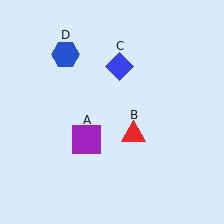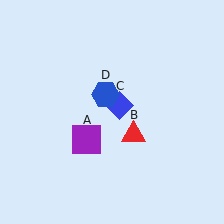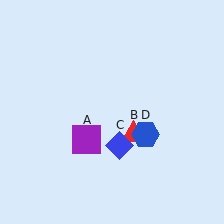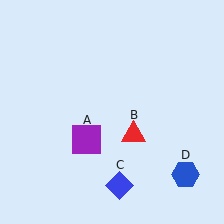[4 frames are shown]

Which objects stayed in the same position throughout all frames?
Purple square (object A) and red triangle (object B) remained stationary.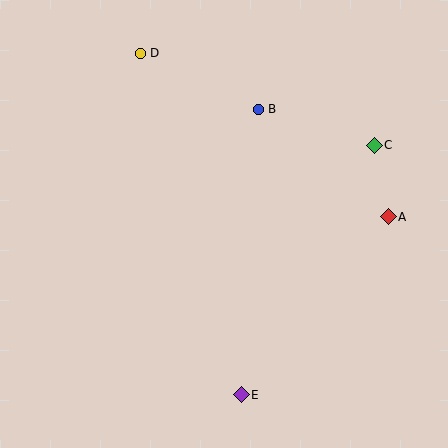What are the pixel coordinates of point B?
Point B is at (258, 109).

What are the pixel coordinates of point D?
Point D is at (140, 53).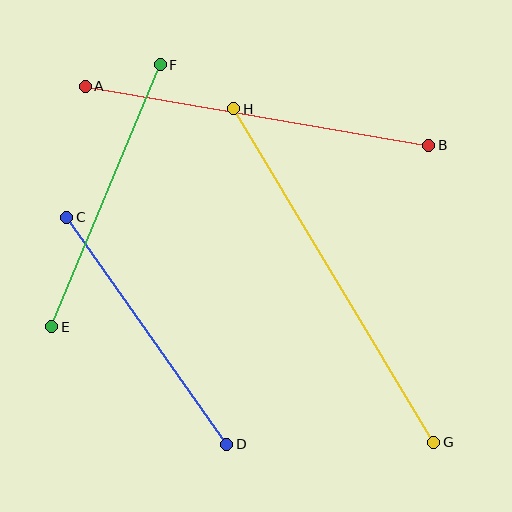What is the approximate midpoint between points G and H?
The midpoint is at approximately (334, 275) pixels.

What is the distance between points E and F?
The distance is approximately 284 pixels.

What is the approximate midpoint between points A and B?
The midpoint is at approximately (257, 116) pixels.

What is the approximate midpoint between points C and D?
The midpoint is at approximately (147, 331) pixels.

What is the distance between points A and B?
The distance is approximately 348 pixels.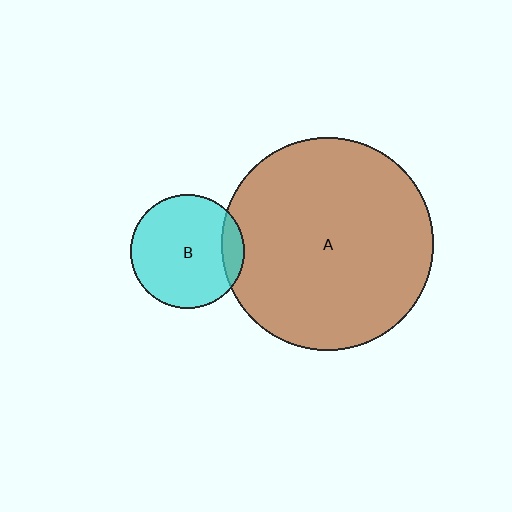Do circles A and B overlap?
Yes.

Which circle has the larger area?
Circle A (brown).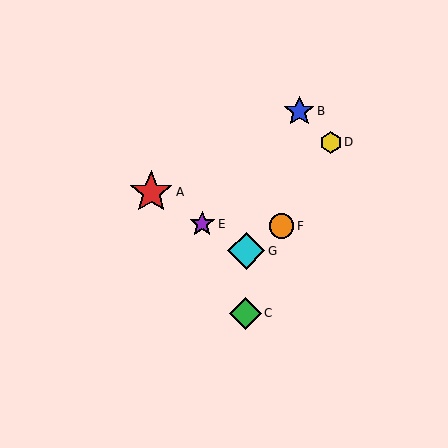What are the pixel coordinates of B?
Object B is at (299, 111).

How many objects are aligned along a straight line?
3 objects (A, E, G) are aligned along a straight line.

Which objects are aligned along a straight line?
Objects A, E, G are aligned along a straight line.